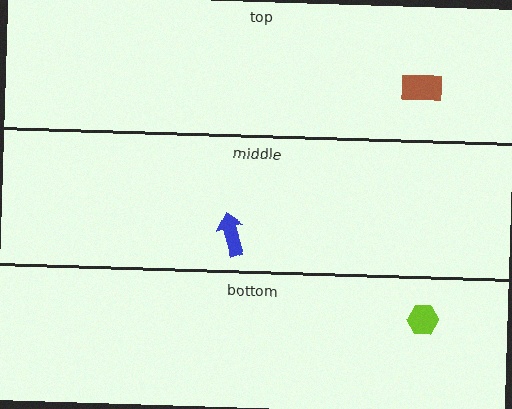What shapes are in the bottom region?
The lime hexagon.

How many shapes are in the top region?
1.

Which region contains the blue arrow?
The middle region.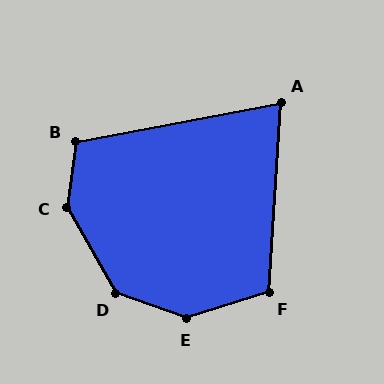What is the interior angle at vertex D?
Approximately 140 degrees (obtuse).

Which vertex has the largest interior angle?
E, at approximately 143 degrees.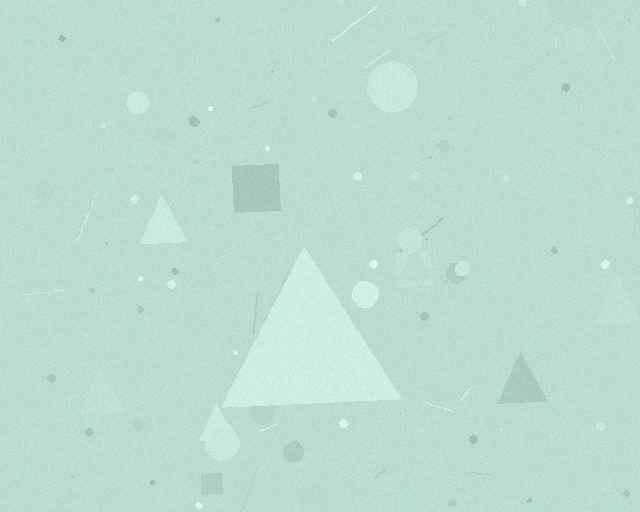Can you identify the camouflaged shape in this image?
The camouflaged shape is a triangle.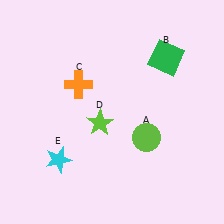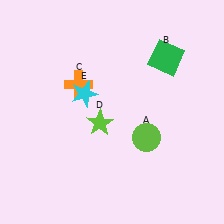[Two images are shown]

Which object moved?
The cyan star (E) moved up.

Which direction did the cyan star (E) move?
The cyan star (E) moved up.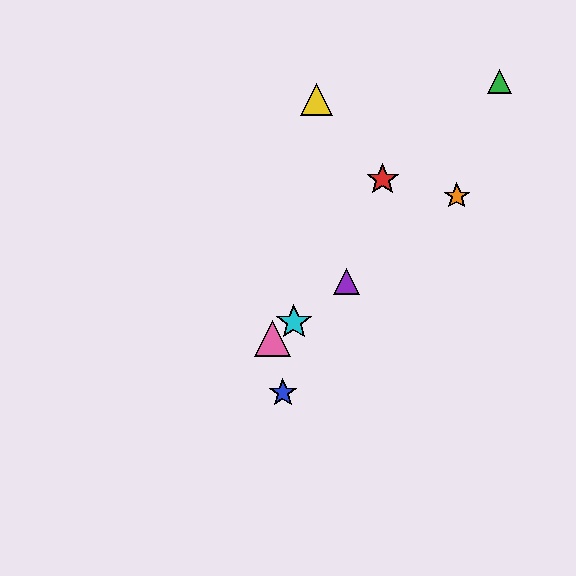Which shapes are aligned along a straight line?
The purple triangle, the orange star, the cyan star, the pink triangle are aligned along a straight line.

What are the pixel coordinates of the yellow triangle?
The yellow triangle is at (317, 100).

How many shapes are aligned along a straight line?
4 shapes (the purple triangle, the orange star, the cyan star, the pink triangle) are aligned along a straight line.